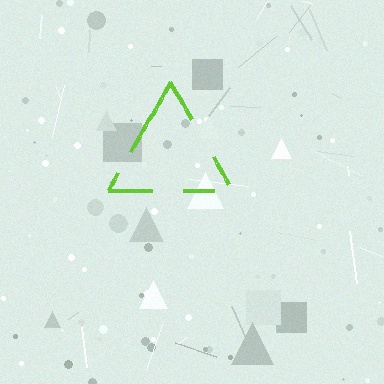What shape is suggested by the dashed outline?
The dashed outline suggests a triangle.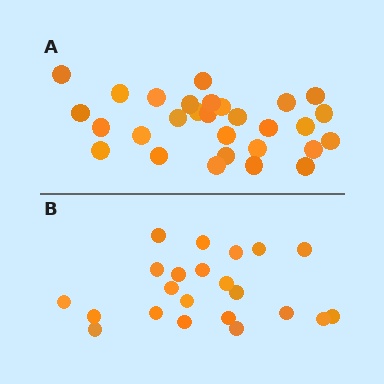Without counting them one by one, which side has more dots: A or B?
Region A (the top region) has more dots.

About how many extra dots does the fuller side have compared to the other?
Region A has roughly 8 or so more dots than region B.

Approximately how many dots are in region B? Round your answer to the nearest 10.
About 20 dots. (The exact count is 22, which rounds to 20.)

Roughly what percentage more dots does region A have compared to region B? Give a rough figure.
About 30% more.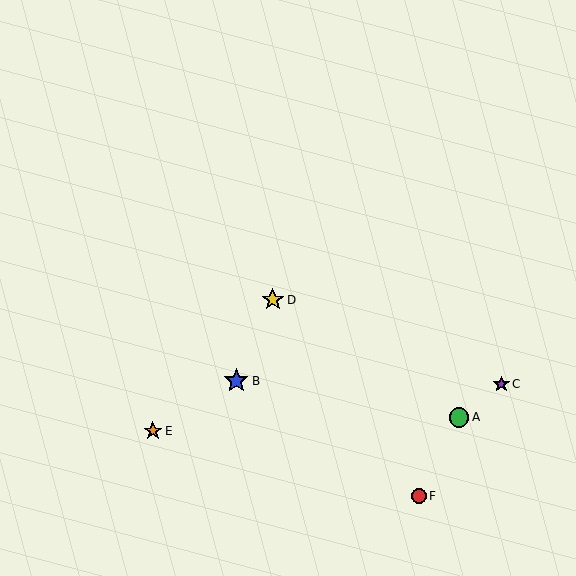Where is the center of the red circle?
The center of the red circle is at (419, 496).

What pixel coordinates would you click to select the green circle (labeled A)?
Click at (459, 417) to select the green circle A.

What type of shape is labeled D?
Shape D is a yellow star.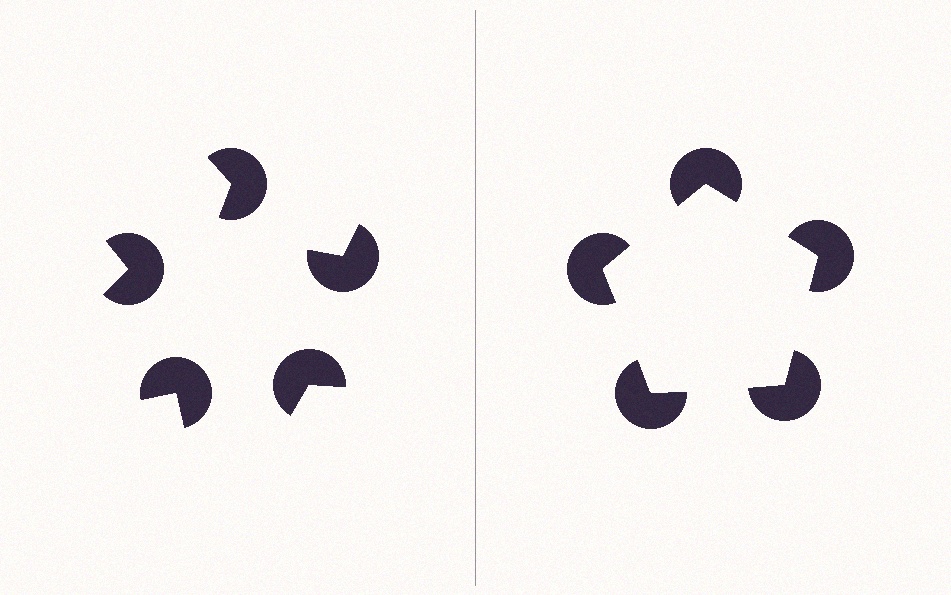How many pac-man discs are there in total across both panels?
10 — 5 on each side.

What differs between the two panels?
The pac-man discs are positioned identically on both sides; only the wedge orientations differ. On the right they align to a pentagon; on the left they are misaligned.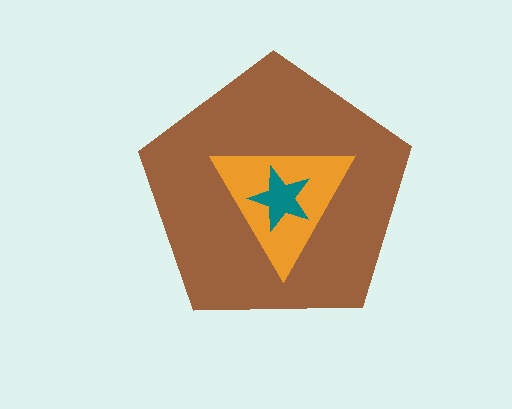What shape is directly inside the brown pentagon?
The orange triangle.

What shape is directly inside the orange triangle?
The teal star.